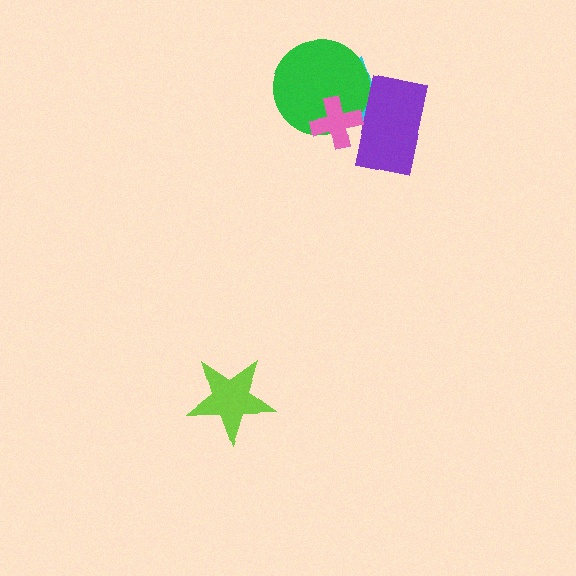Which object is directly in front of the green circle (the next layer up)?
The purple rectangle is directly in front of the green circle.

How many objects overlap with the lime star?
0 objects overlap with the lime star.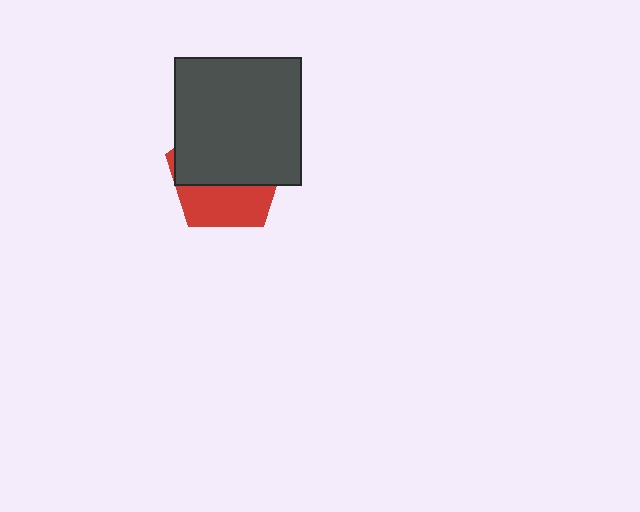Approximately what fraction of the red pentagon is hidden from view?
Roughly 61% of the red pentagon is hidden behind the dark gray square.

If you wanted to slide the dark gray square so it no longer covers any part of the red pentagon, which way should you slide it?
Slide it up — that is the most direct way to separate the two shapes.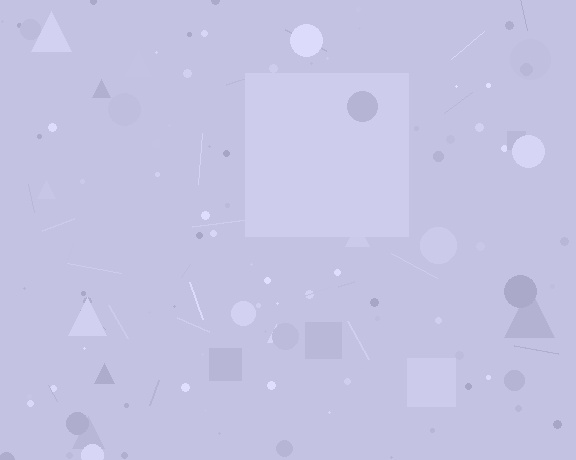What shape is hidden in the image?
A square is hidden in the image.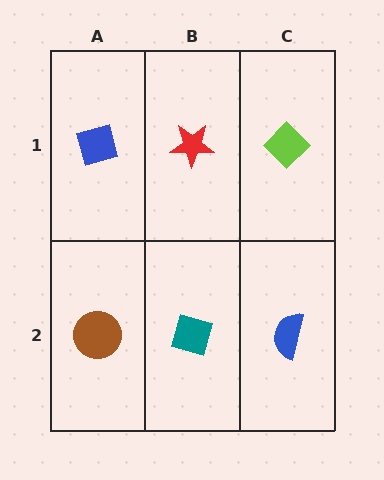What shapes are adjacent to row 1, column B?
A teal diamond (row 2, column B), a blue square (row 1, column A), a lime diamond (row 1, column C).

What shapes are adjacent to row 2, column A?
A blue square (row 1, column A), a teal diamond (row 2, column B).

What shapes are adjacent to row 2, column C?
A lime diamond (row 1, column C), a teal diamond (row 2, column B).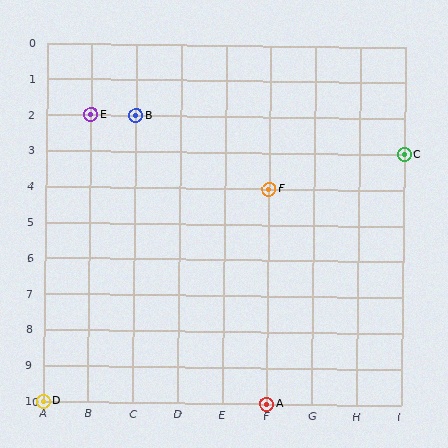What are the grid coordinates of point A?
Point A is at grid coordinates (F, 10).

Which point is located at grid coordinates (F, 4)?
Point F is at (F, 4).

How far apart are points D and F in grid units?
Points D and F are 5 columns and 6 rows apart (about 7.8 grid units diagonally).